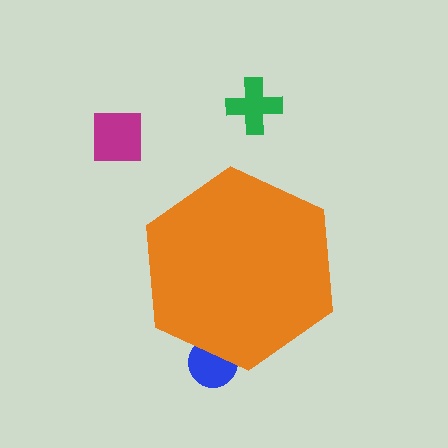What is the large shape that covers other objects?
An orange hexagon.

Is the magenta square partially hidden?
No, the magenta square is fully visible.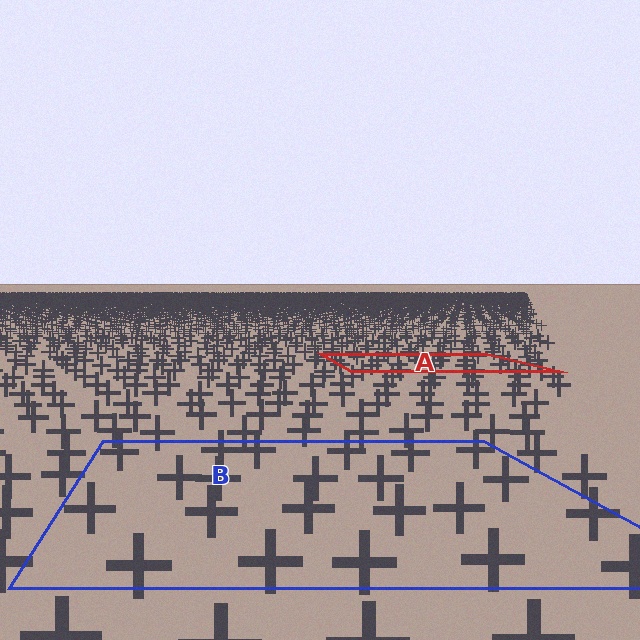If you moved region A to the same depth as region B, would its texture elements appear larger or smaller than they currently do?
They would appear larger. At a closer depth, the same texture elements are projected at a bigger on-screen size.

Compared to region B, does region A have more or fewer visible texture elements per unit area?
Region A has more texture elements per unit area — they are packed more densely because it is farther away.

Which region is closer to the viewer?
Region B is closer. The texture elements there are larger and more spread out.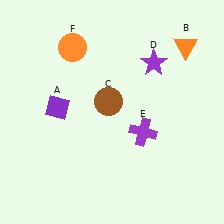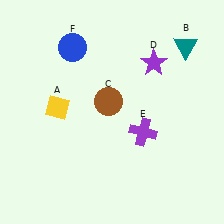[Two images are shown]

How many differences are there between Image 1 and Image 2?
There are 3 differences between the two images.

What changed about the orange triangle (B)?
In Image 1, B is orange. In Image 2, it changed to teal.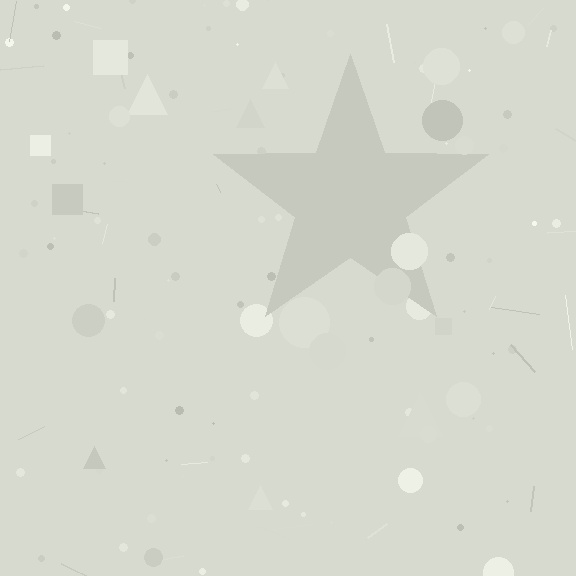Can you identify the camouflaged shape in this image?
The camouflaged shape is a star.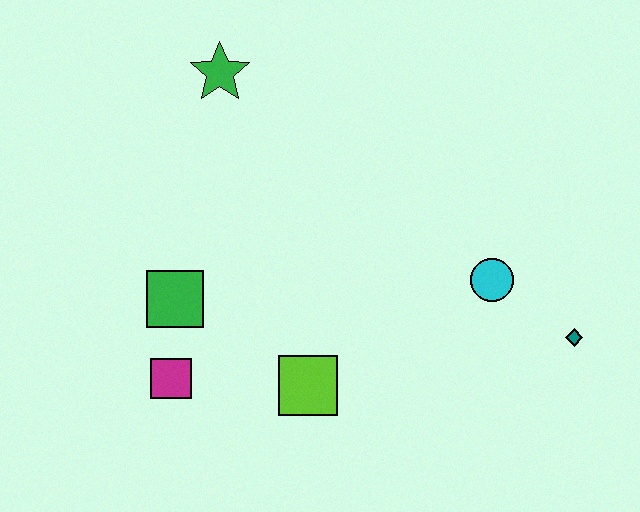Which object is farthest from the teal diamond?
The green star is farthest from the teal diamond.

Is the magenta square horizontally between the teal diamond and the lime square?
No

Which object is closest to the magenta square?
The green square is closest to the magenta square.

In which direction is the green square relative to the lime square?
The green square is to the left of the lime square.